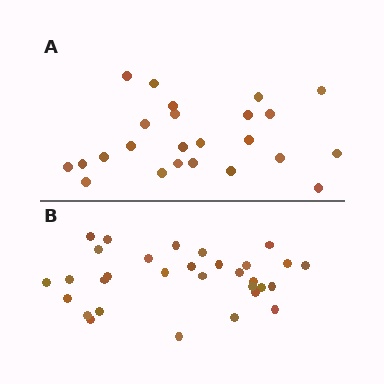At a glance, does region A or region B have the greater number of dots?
Region B (the bottom region) has more dots.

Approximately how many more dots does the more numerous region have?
Region B has roughly 8 or so more dots than region A.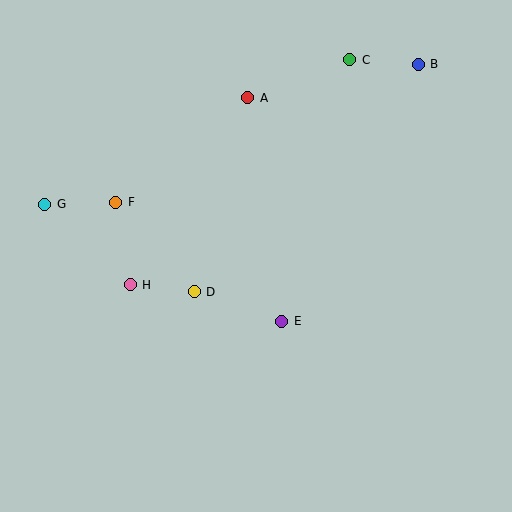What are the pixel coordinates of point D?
Point D is at (194, 292).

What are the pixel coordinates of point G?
Point G is at (45, 204).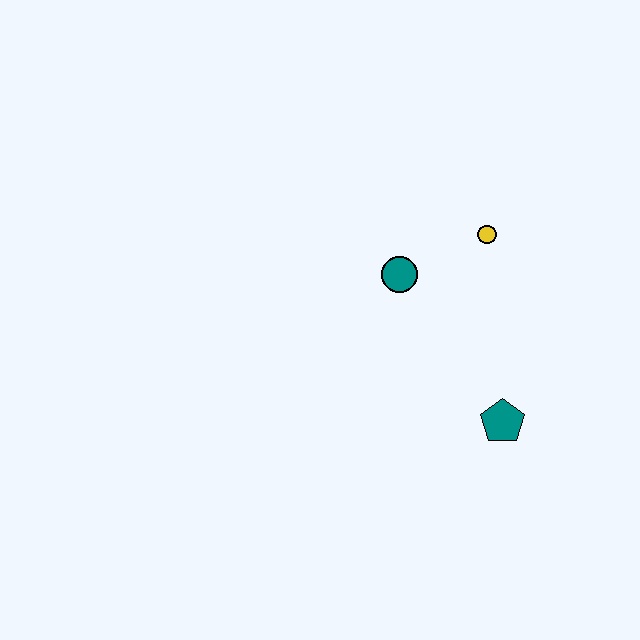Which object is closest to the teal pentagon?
The teal circle is closest to the teal pentagon.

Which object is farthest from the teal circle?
The teal pentagon is farthest from the teal circle.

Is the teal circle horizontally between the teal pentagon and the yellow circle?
No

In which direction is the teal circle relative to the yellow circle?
The teal circle is to the left of the yellow circle.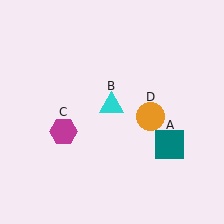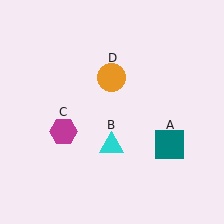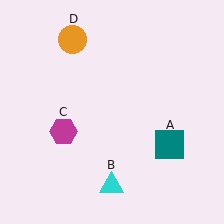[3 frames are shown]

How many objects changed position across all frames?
2 objects changed position: cyan triangle (object B), orange circle (object D).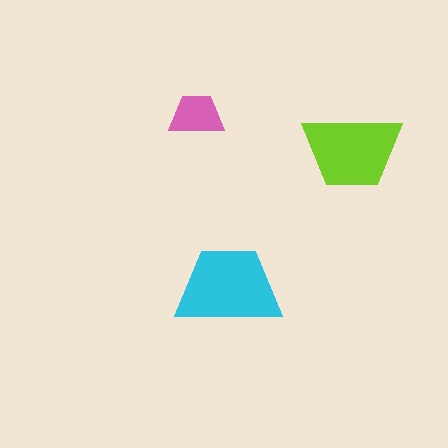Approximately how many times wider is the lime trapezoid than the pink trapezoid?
About 2 times wider.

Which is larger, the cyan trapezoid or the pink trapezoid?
The cyan one.